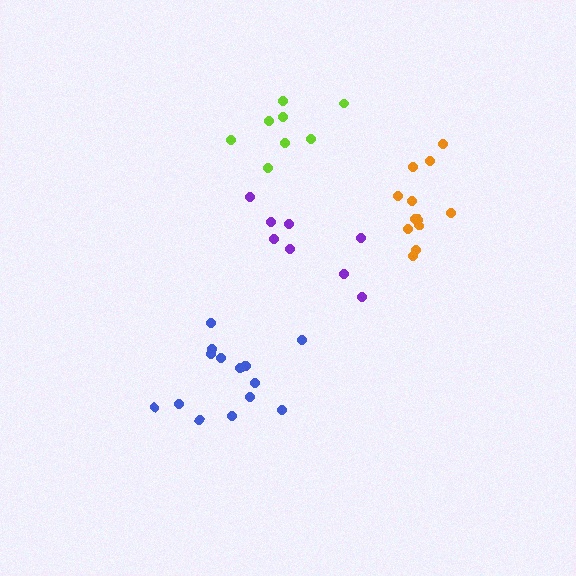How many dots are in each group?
Group 1: 14 dots, Group 2: 8 dots, Group 3: 12 dots, Group 4: 8 dots (42 total).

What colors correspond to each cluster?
The clusters are colored: blue, purple, orange, lime.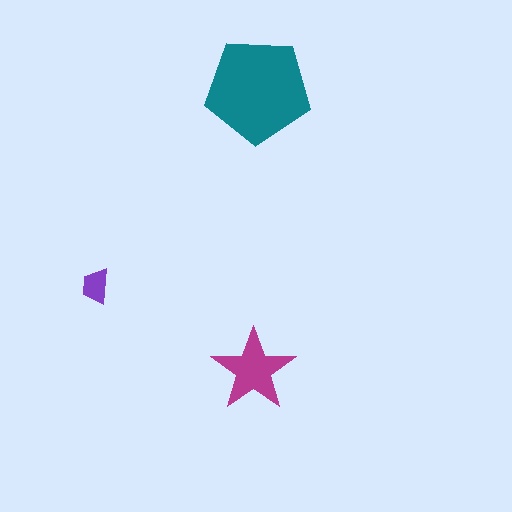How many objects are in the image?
There are 3 objects in the image.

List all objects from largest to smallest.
The teal pentagon, the magenta star, the purple trapezoid.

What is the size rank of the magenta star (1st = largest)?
2nd.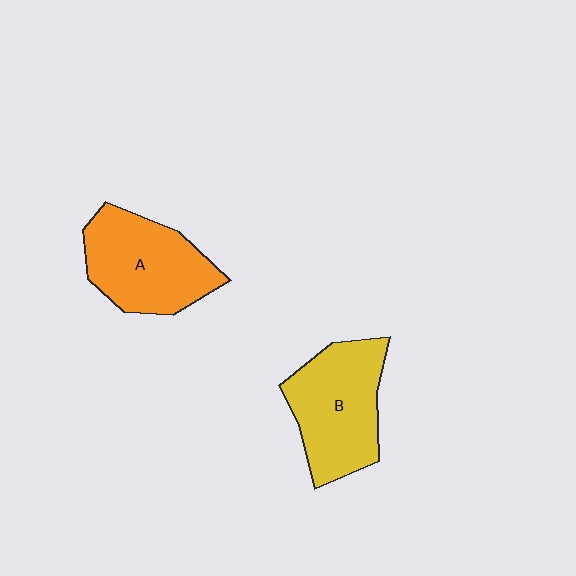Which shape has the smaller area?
Shape A (orange).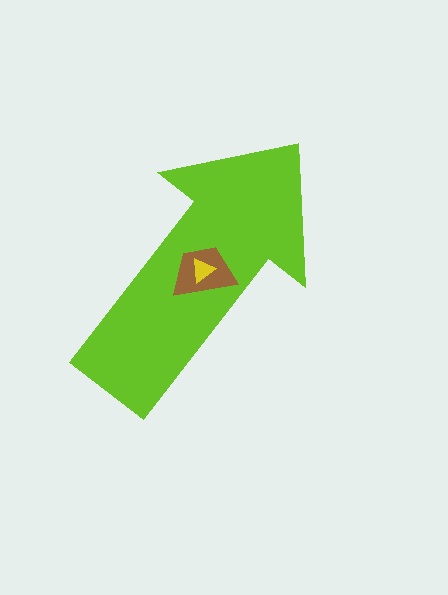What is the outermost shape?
The lime arrow.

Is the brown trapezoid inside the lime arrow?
Yes.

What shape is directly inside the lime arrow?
The brown trapezoid.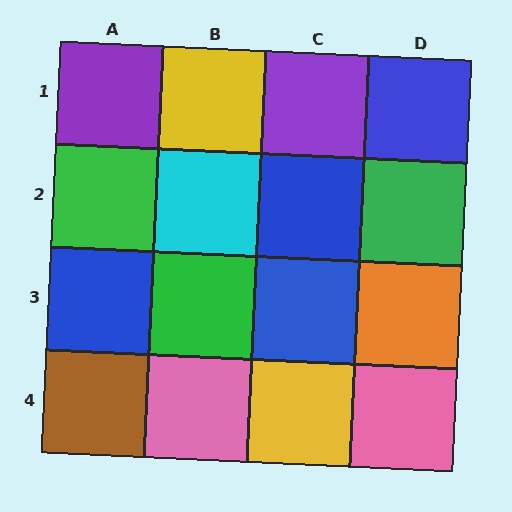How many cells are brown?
1 cell is brown.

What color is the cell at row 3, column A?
Blue.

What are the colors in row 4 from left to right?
Brown, pink, yellow, pink.